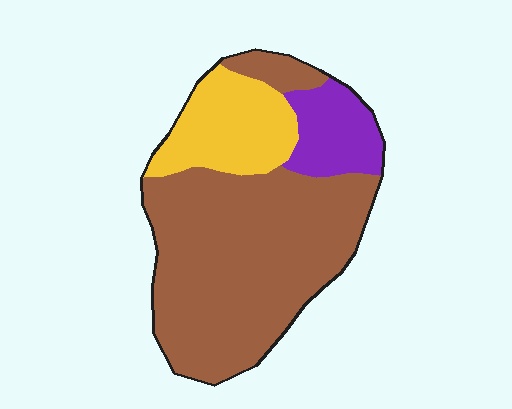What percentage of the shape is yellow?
Yellow covers 20% of the shape.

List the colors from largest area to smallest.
From largest to smallest: brown, yellow, purple.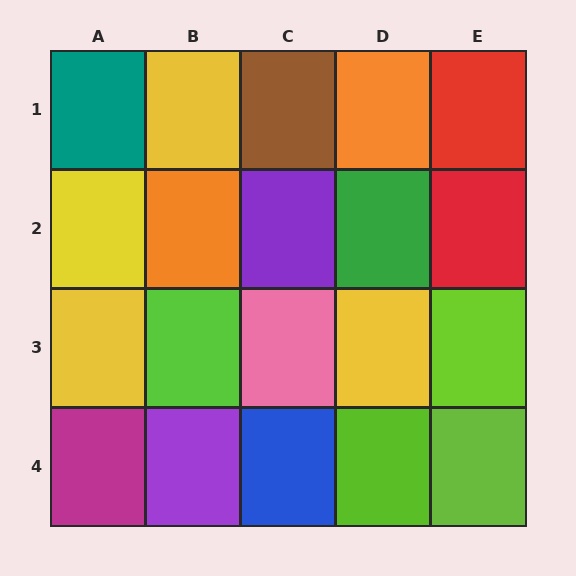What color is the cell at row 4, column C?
Blue.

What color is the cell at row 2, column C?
Purple.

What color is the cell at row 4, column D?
Lime.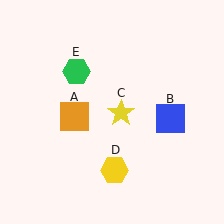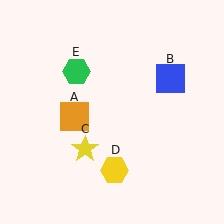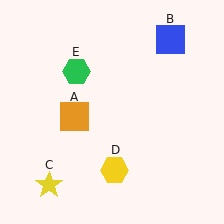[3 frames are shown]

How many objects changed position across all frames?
2 objects changed position: blue square (object B), yellow star (object C).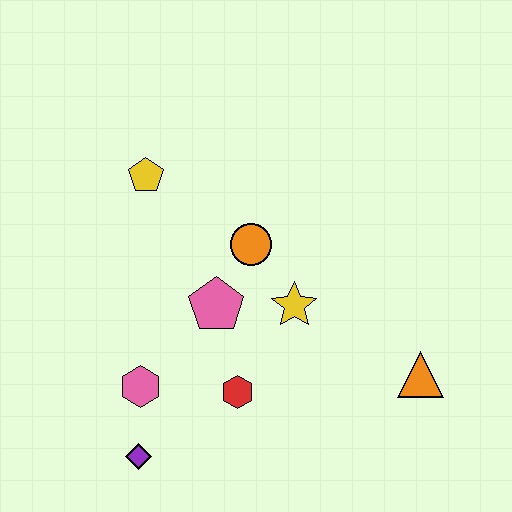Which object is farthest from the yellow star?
The purple diamond is farthest from the yellow star.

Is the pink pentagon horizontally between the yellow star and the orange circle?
No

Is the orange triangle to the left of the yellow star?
No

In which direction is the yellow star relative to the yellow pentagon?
The yellow star is to the right of the yellow pentagon.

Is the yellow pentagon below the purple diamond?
No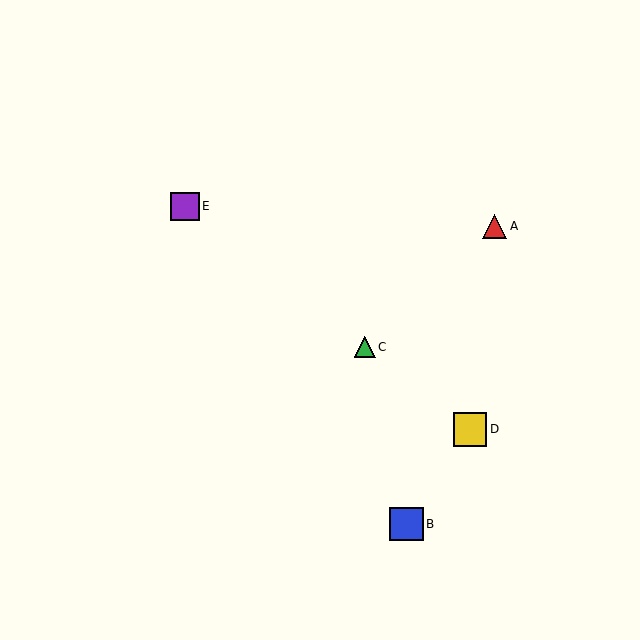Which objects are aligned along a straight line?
Objects C, D, E are aligned along a straight line.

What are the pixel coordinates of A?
Object A is at (495, 226).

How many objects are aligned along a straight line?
3 objects (C, D, E) are aligned along a straight line.